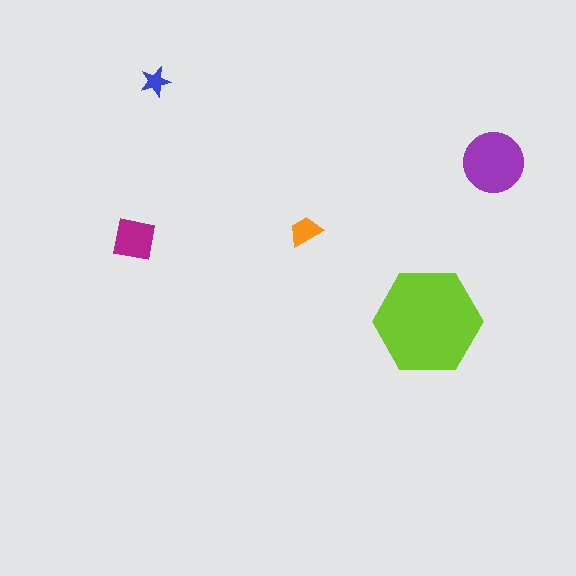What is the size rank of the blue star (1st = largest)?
5th.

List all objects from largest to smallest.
The lime hexagon, the purple circle, the magenta square, the orange trapezoid, the blue star.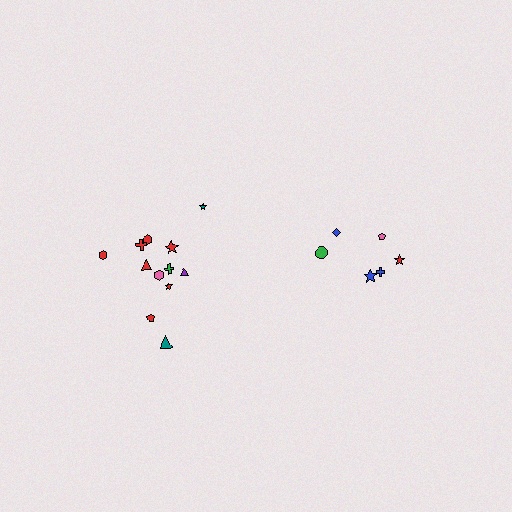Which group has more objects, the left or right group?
The left group.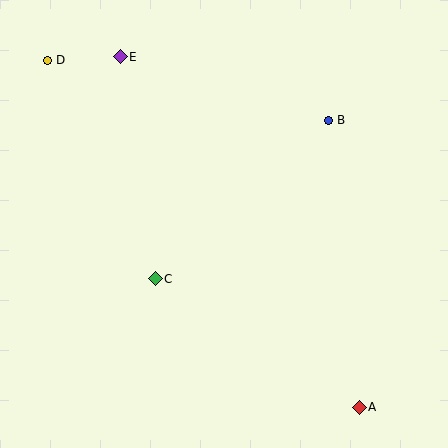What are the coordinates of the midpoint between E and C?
The midpoint between E and C is at (138, 168).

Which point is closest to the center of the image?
Point C at (155, 279) is closest to the center.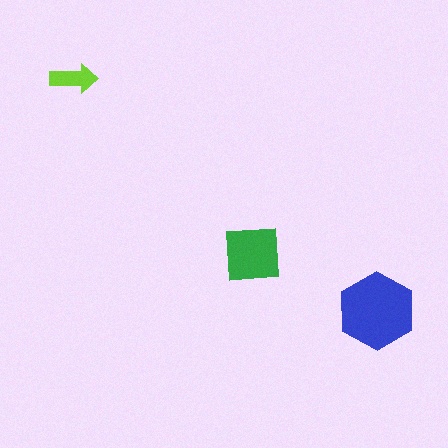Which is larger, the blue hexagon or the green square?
The blue hexagon.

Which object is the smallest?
The lime arrow.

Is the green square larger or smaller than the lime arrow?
Larger.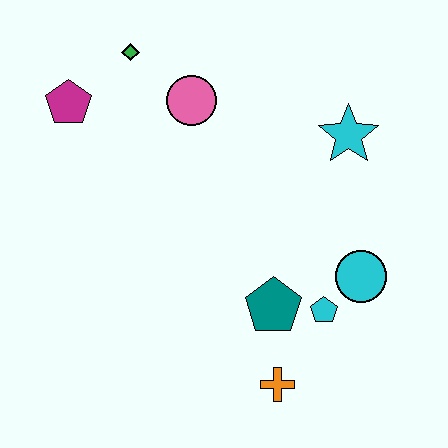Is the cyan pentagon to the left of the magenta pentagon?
No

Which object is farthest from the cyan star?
The magenta pentagon is farthest from the cyan star.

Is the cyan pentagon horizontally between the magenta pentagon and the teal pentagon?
No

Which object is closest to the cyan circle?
The cyan pentagon is closest to the cyan circle.